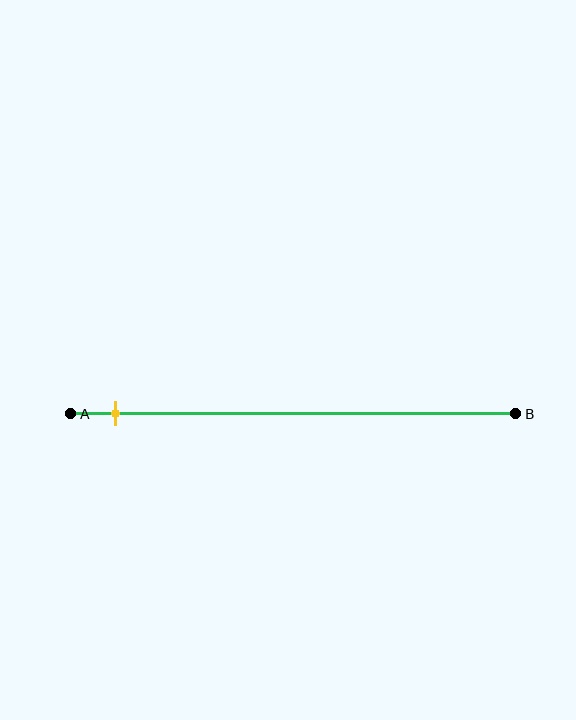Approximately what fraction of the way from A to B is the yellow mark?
The yellow mark is approximately 10% of the way from A to B.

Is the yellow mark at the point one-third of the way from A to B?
No, the mark is at about 10% from A, not at the 33% one-third point.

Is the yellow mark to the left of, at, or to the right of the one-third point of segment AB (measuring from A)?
The yellow mark is to the left of the one-third point of segment AB.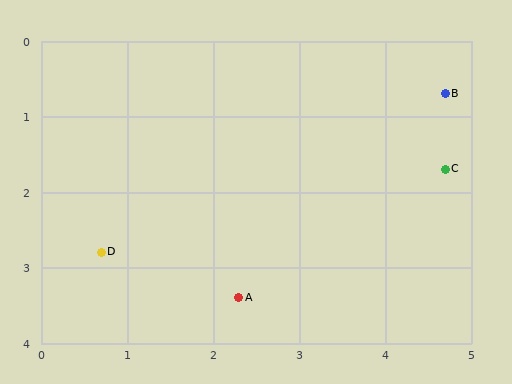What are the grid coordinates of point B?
Point B is at approximately (4.7, 0.7).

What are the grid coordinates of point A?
Point A is at approximately (2.3, 3.4).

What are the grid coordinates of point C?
Point C is at approximately (4.7, 1.7).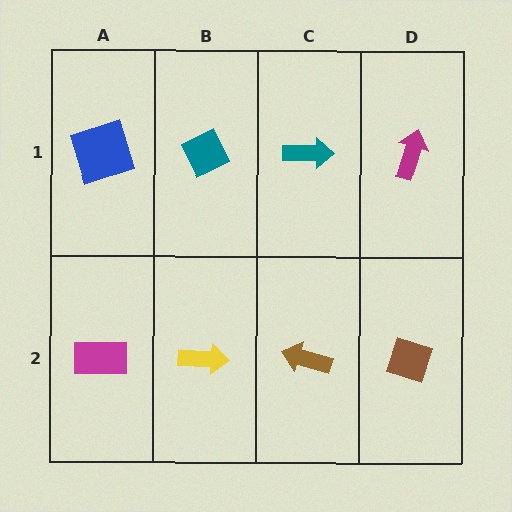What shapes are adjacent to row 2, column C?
A teal arrow (row 1, column C), a yellow arrow (row 2, column B), a brown diamond (row 2, column D).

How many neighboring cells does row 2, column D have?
2.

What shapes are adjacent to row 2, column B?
A teal diamond (row 1, column B), a magenta rectangle (row 2, column A), a brown arrow (row 2, column C).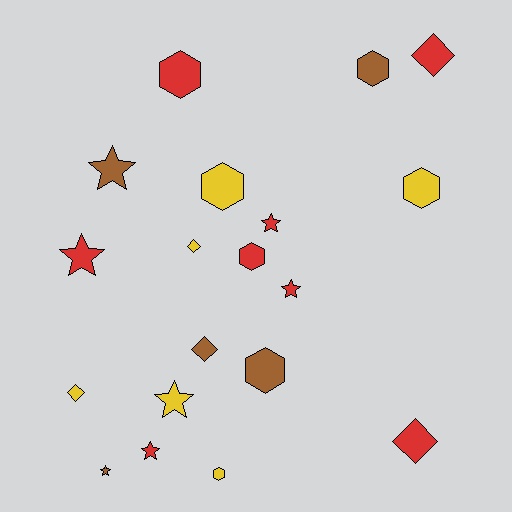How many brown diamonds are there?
There is 1 brown diamond.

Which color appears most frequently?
Red, with 8 objects.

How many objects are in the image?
There are 19 objects.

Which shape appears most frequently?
Star, with 7 objects.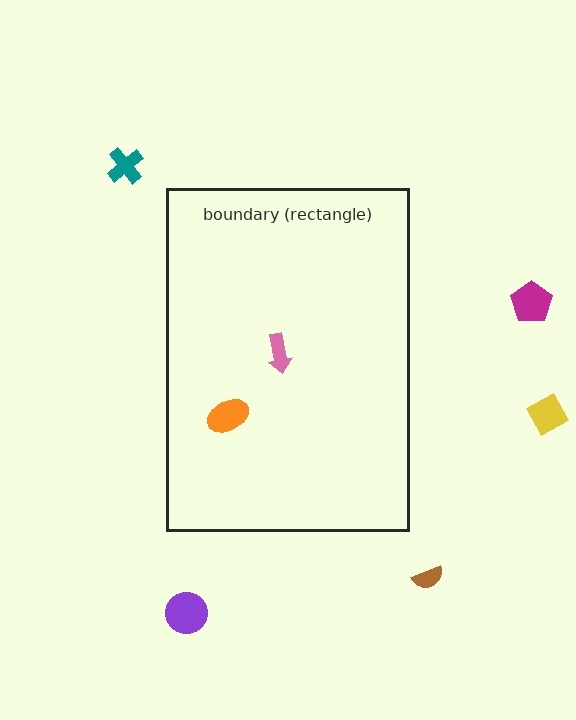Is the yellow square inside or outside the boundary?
Outside.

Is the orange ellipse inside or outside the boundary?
Inside.